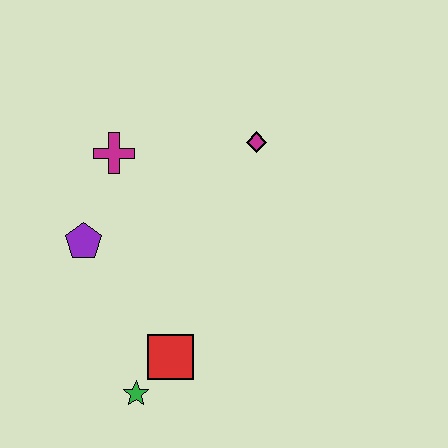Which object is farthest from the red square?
The magenta diamond is farthest from the red square.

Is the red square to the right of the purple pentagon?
Yes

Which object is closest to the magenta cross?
The purple pentagon is closest to the magenta cross.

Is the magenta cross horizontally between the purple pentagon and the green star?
Yes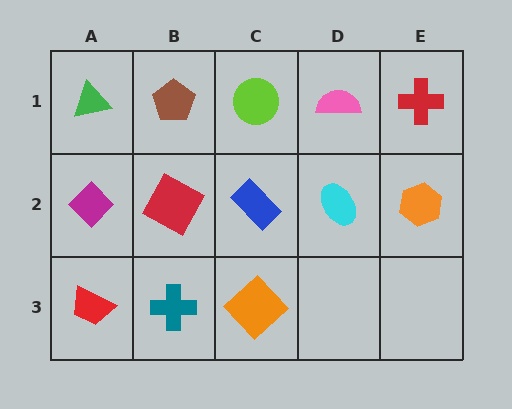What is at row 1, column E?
A red cross.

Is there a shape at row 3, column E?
No, that cell is empty.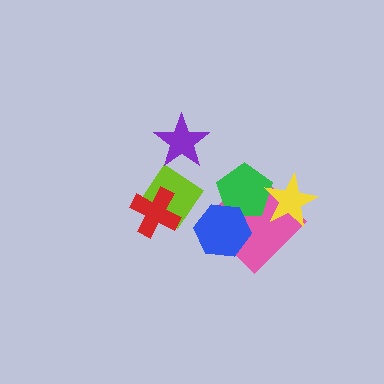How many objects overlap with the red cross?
1 object overlaps with the red cross.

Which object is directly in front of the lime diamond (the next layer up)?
The purple star is directly in front of the lime diamond.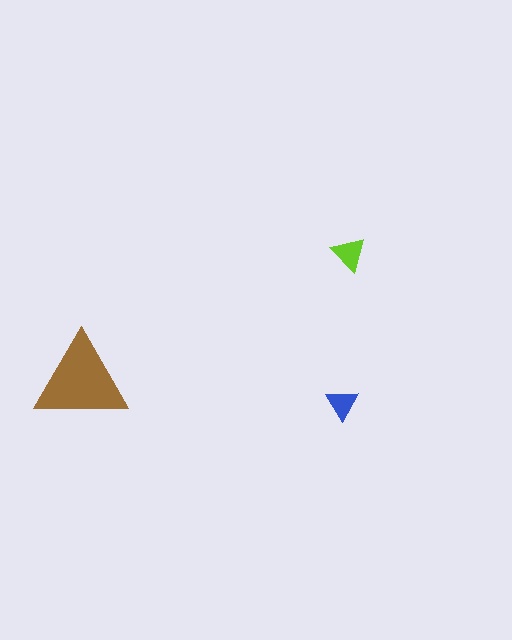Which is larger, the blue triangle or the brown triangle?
The brown one.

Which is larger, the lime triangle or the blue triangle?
The lime one.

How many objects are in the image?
There are 3 objects in the image.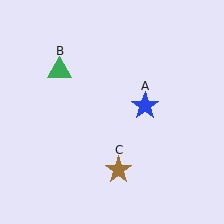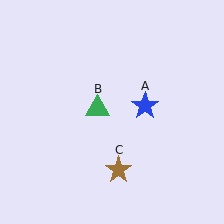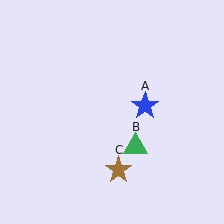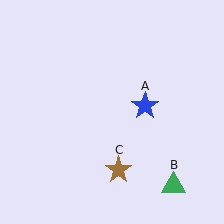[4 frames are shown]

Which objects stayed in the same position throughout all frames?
Blue star (object A) and brown star (object C) remained stationary.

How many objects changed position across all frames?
1 object changed position: green triangle (object B).